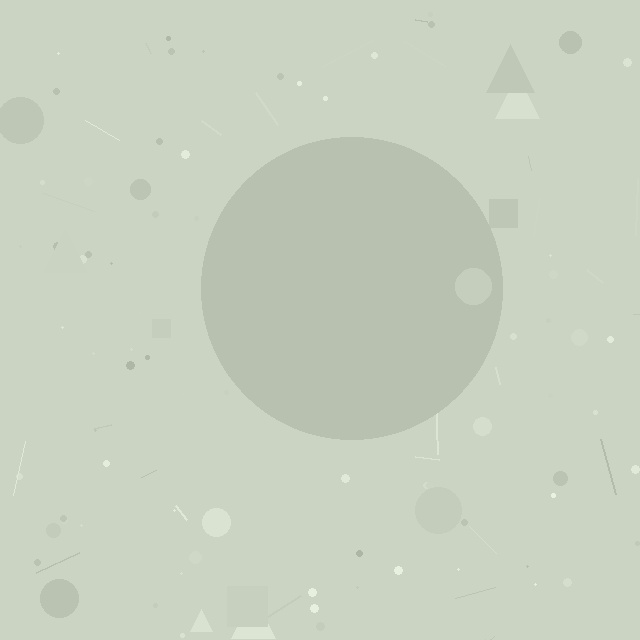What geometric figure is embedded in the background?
A circle is embedded in the background.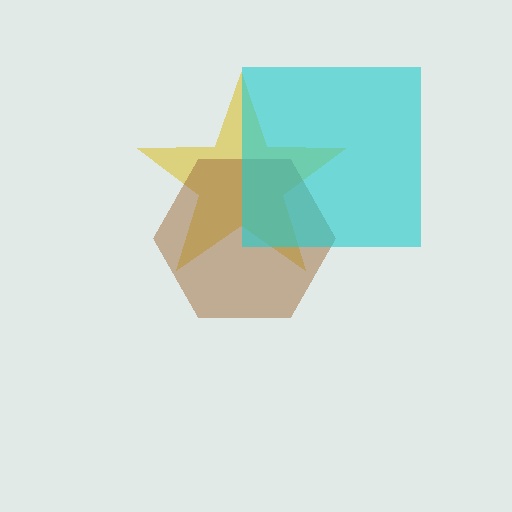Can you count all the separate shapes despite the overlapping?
Yes, there are 3 separate shapes.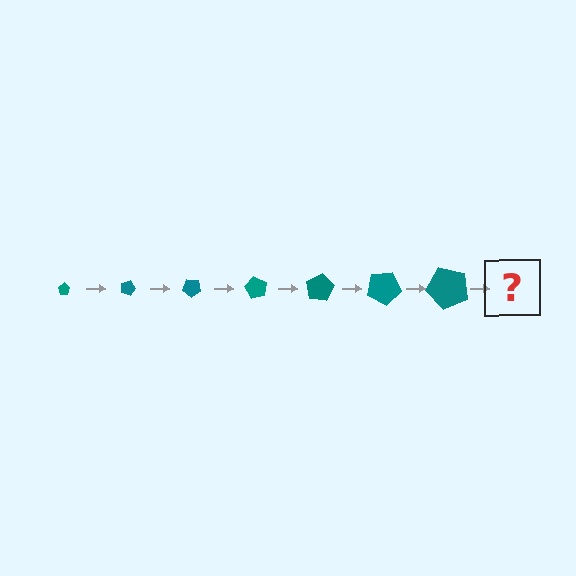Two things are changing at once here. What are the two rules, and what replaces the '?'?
The two rules are that the pentagon grows larger each step and it rotates 20 degrees each step. The '?' should be a pentagon, larger than the previous one and rotated 140 degrees from the start.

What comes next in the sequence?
The next element should be a pentagon, larger than the previous one and rotated 140 degrees from the start.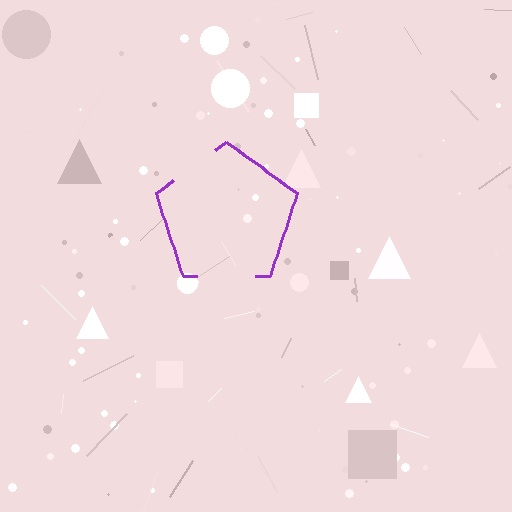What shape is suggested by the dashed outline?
The dashed outline suggests a pentagon.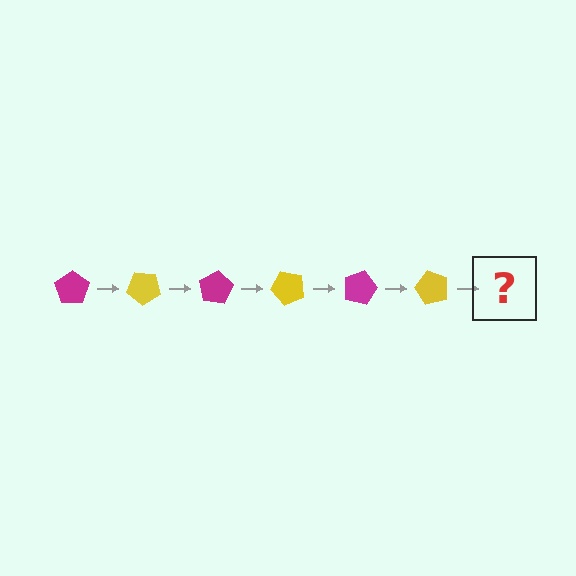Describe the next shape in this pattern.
It should be a magenta pentagon, rotated 240 degrees from the start.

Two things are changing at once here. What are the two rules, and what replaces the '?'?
The two rules are that it rotates 40 degrees each step and the color cycles through magenta and yellow. The '?' should be a magenta pentagon, rotated 240 degrees from the start.